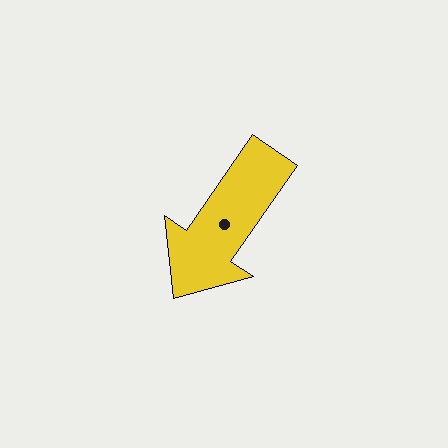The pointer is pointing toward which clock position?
Roughly 7 o'clock.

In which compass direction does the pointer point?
Southwest.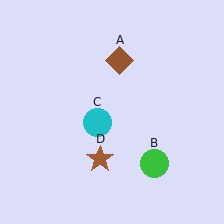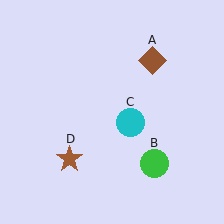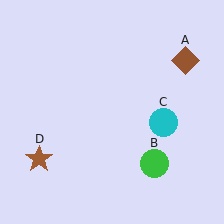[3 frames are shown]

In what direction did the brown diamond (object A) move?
The brown diamond (object A) moved right.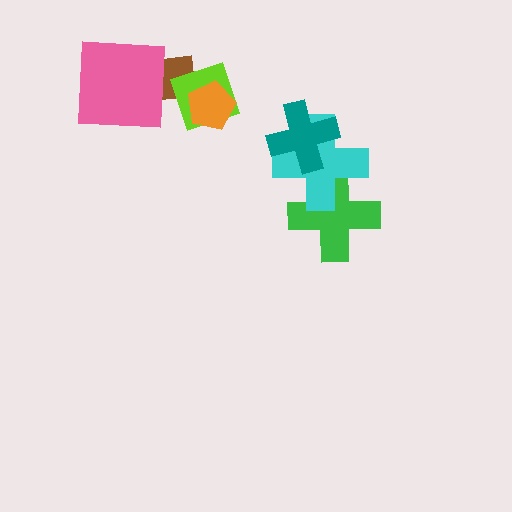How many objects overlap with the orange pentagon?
2 objects overlap with the orange pentagon.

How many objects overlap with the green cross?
1 object overlaps with the green cross.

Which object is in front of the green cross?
The cyan cross is in front of the green cross.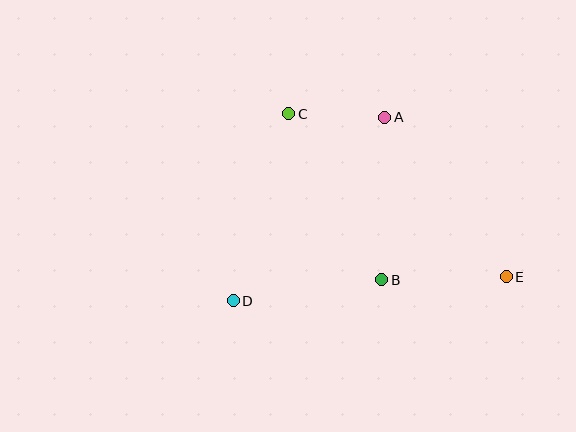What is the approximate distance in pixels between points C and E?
The distance between C and E is approximately 272 pixels.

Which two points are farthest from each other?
Points D and E are farthest from each other.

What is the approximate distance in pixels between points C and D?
The distance between C and D is approximately 195 pixels.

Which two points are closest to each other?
Points A and C are closest to each other.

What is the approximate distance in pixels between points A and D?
The distance between A and D is approximately 238 pixels.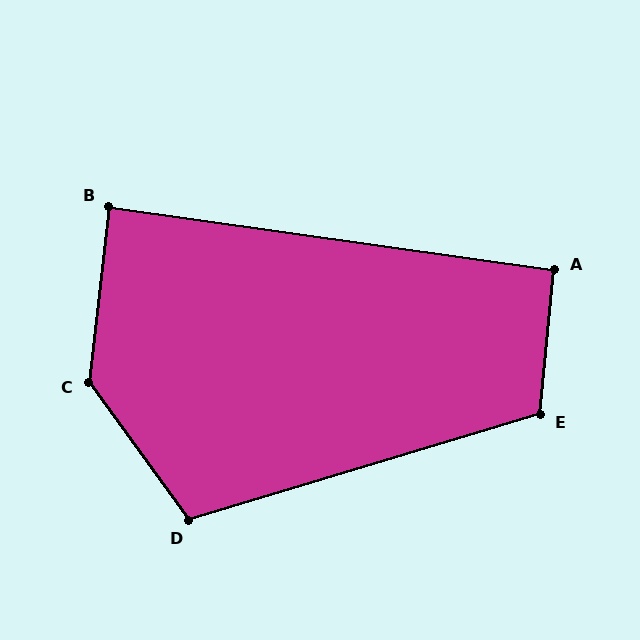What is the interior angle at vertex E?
Approximately 112 degrees (obtuse).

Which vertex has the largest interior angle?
C, at approximately 138 degrees.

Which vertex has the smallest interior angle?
B, at approximately 88 degrees.